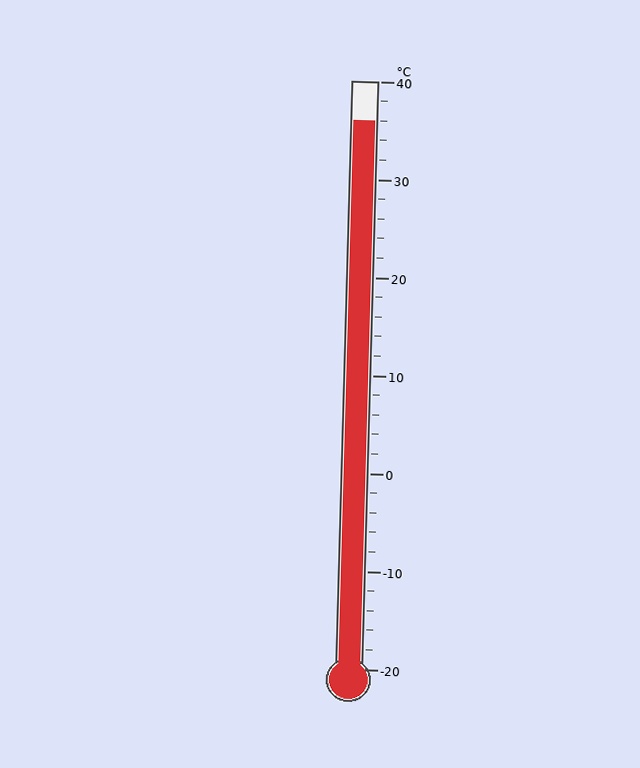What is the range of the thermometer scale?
The thermometer scale ranges from -20°C to 40°C.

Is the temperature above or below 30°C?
The temperature is above 30°C.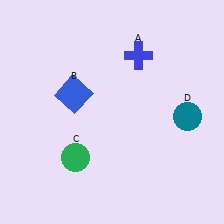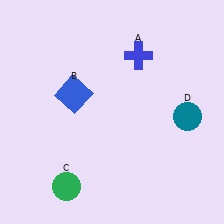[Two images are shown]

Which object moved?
The green circle (C) moved down.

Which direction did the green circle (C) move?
The green circle (C) moved down.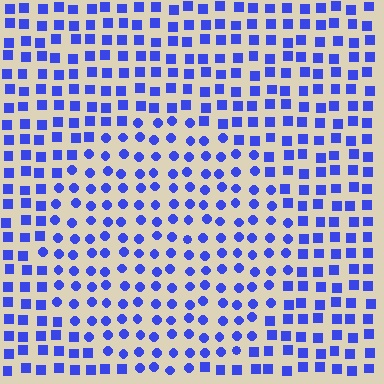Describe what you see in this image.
The image is filled with small blue elements arranged in a uniform grid. A circle-shaped region contains circles, while the surrounding area contains squares. The boundary is defined purely by the change in element shape.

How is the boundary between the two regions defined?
The boundary is defined by a change in element shape: circles inside vs. squares outside. All elements share the same color and spacing.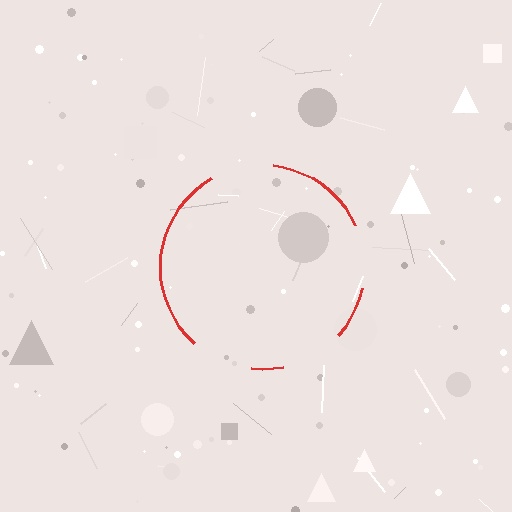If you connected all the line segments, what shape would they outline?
They would outline a circle.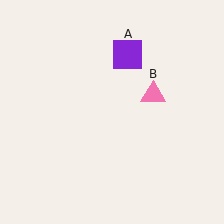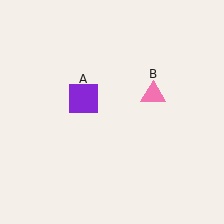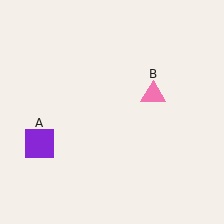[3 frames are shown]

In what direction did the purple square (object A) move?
The purple square (object A) moved down and to the left.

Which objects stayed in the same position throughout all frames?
Pink triangle (object B) remained stationary.